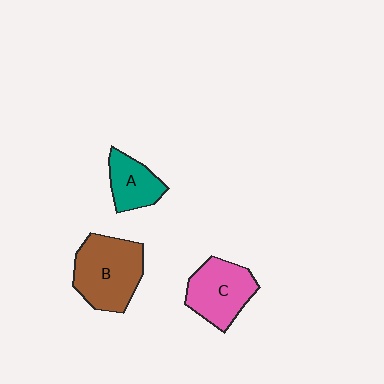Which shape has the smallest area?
Shape A (teal).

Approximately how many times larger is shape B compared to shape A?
Approximately 1.8 times.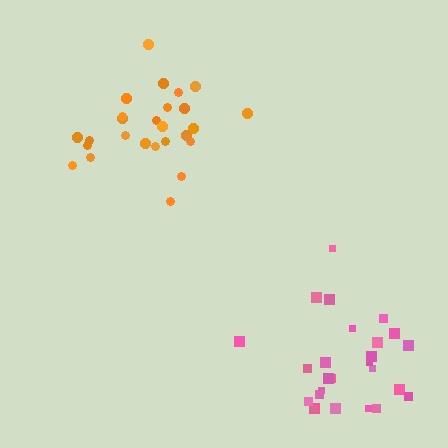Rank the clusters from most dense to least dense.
orange, pink.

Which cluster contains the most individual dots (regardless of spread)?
Orange (26).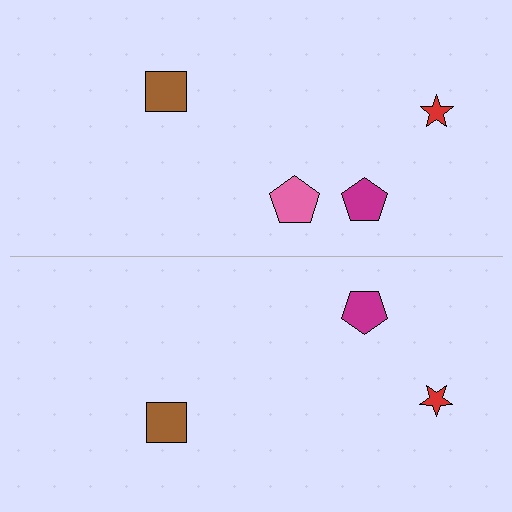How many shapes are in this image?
There are 7 shapes in this image.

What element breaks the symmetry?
A pink pentagon is missing from the bottom side.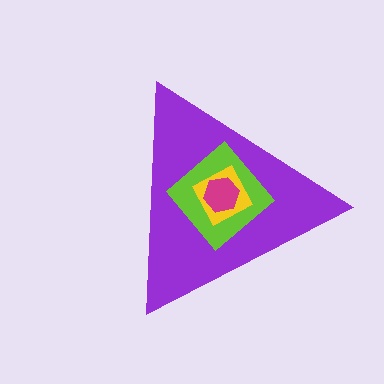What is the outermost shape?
The purple triangle.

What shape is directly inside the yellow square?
The magenta hexagon.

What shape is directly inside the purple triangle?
The lime diamond.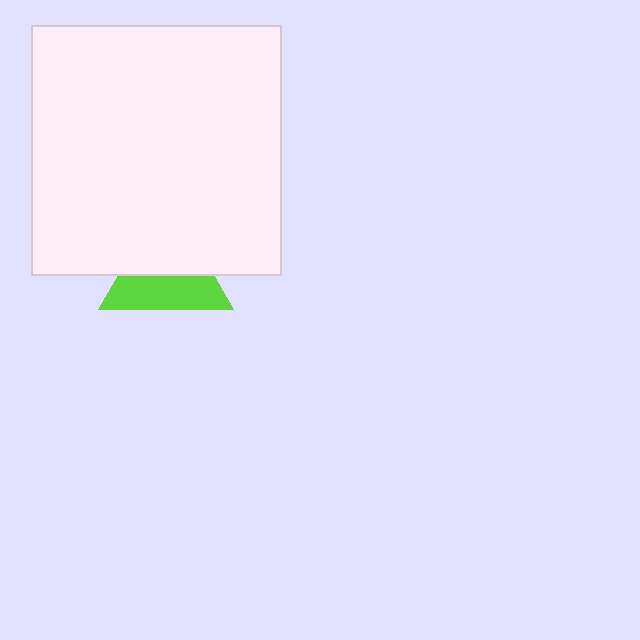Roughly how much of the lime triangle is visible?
About half of it is visible (roughly 50%).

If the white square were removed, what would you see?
You would see the complete lime triangle.